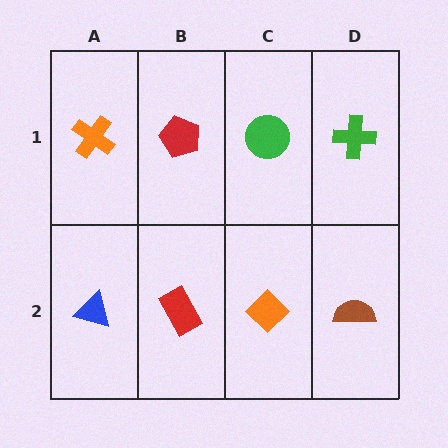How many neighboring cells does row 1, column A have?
2.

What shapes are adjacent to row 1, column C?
An orange diamond (row 2, column C), a red pentagon (row 1, column B), a green cross (row 1, column D).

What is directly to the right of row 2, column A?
A red rectangle.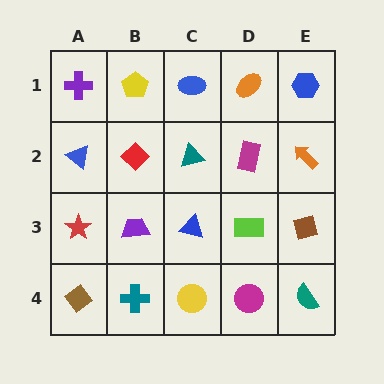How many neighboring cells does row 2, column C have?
4.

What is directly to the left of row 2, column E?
A magenta rectangle.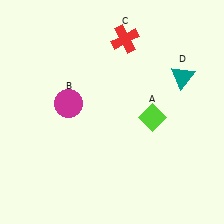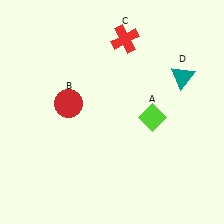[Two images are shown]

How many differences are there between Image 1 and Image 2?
There is 1 difference between the two images.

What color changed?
The circle (B) changed from magenta in Image 1 to red in Image 2.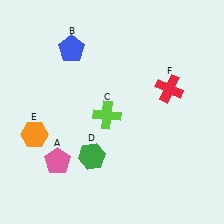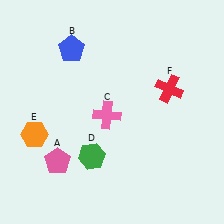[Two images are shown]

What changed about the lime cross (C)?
In Image 1, C is lime. In Image 2, it changed to pink.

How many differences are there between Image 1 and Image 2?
There is 1 difference between the two images.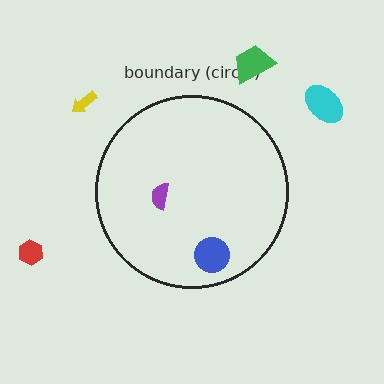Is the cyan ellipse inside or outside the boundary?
Outside.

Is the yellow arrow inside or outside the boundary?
Outside.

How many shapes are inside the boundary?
2 inside, 4 outside.